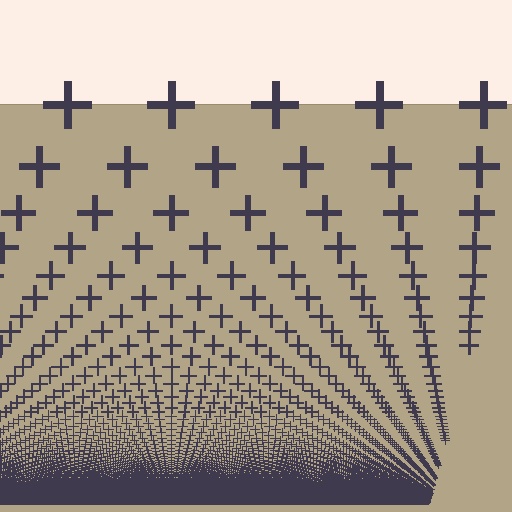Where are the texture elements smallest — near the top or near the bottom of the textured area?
Near the bottom.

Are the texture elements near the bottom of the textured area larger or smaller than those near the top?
Smaller. The gradient is inverted — elements near the bottom are smaller and denser.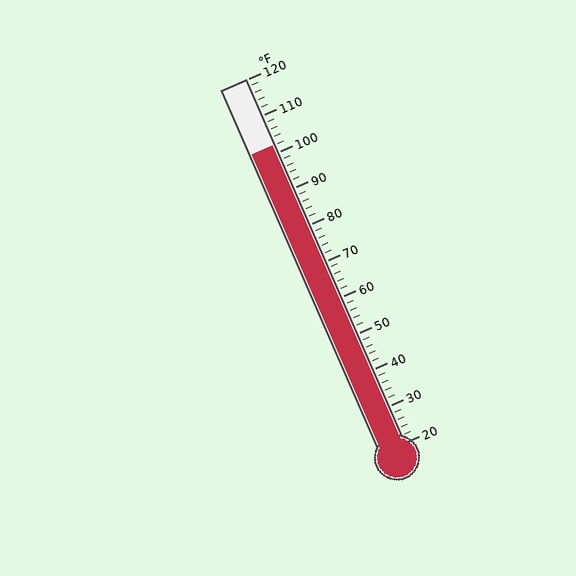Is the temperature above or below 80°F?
The temperature is above 80°F.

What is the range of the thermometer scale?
The thermometer scale ranges from 20°F to 120°F.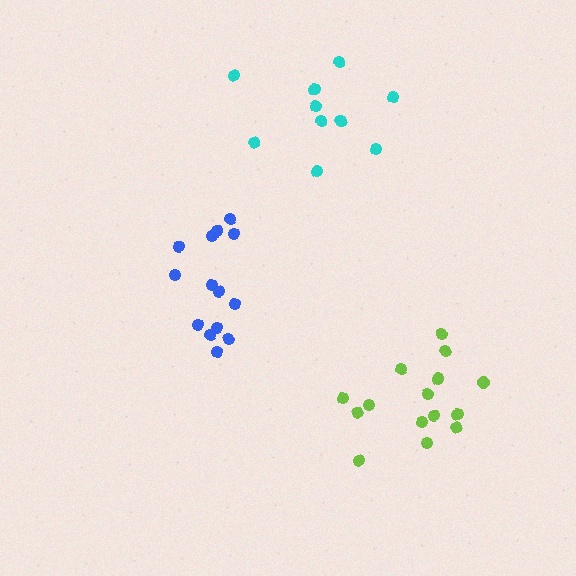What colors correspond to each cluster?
The clusters are colored: blue, cyan, lime.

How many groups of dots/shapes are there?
There are 3 groups.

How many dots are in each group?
Group 1: 14 dots, Group 2: 10 dots, Group 3: 15 dots (39 total).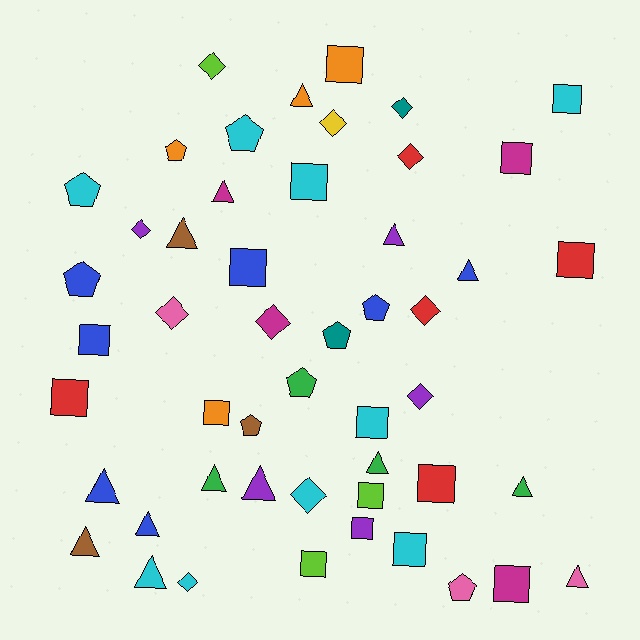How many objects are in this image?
There are 50 objects.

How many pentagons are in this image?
There are 9 pentagons.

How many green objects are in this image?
There are 4 green objects.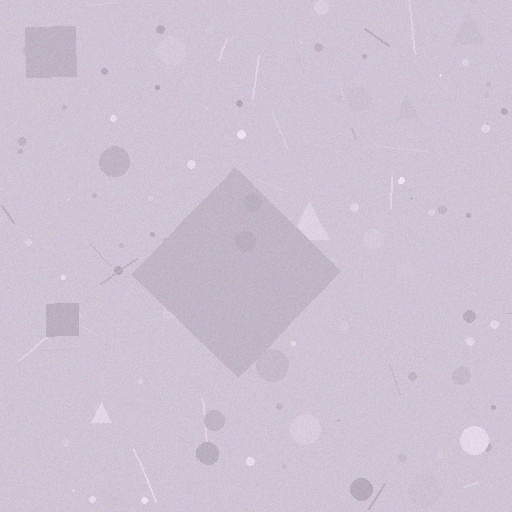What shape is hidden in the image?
A diamond is hidden in the image.